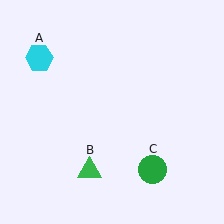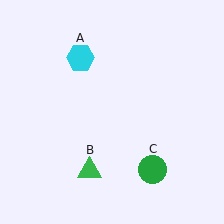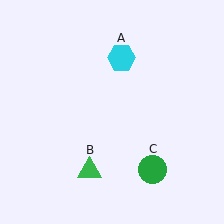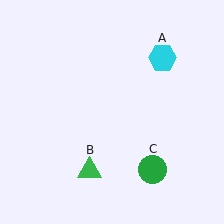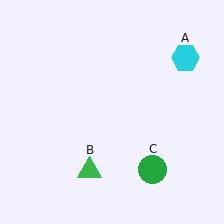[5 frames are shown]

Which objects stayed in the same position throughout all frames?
Green triangle (object B) and green circle (object C) remained stationary.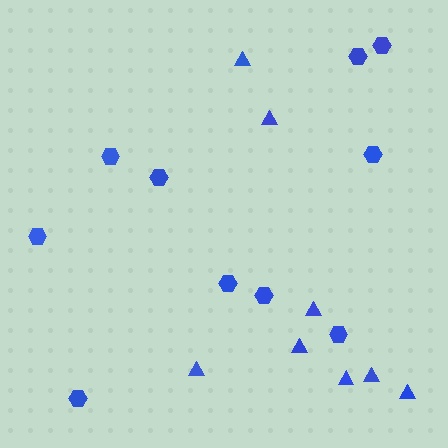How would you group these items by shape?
There are 2 groups: one group of triangles (8) and one group of hexagons (10).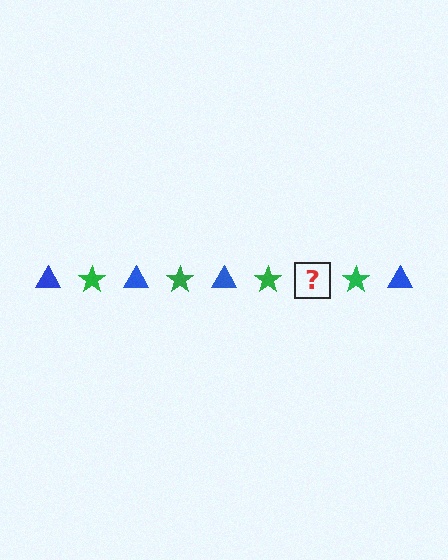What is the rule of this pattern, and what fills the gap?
The rule is that the pattern alternates between blue triangle and green star. The gap should be filled with a blue triangle.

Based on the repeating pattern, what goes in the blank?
The blank should be a blue triangle.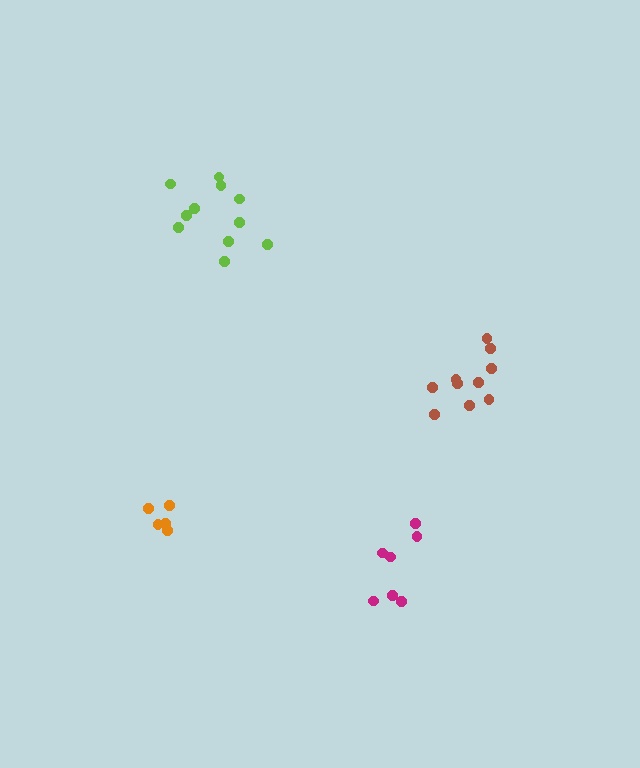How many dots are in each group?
Group 1: 7 dots, Group 2: 5 dots, Group 3: 10 dots, Group 4: 11 dots (33 total).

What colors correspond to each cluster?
The clusters are colored: magenta, orange, brown, lime.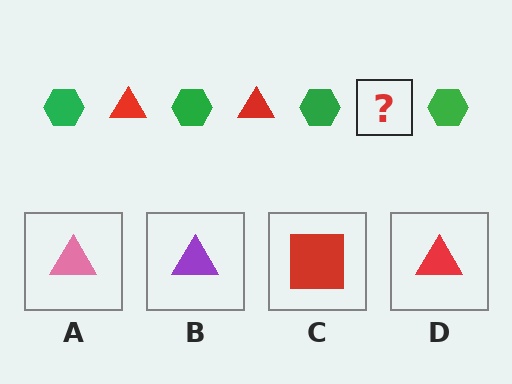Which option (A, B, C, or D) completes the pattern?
D.